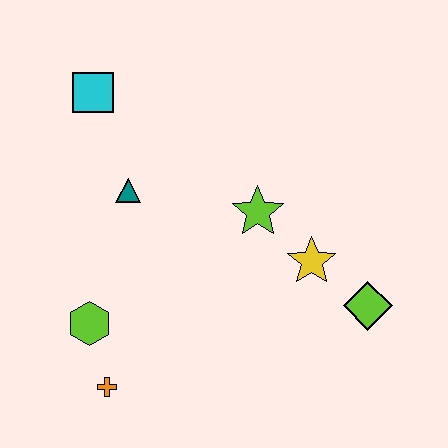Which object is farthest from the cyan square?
The lime diamond is farthest from the cyan square.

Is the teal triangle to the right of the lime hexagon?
Yes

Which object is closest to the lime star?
The yellow star is closest to the lime star.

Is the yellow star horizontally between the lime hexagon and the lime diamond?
Yes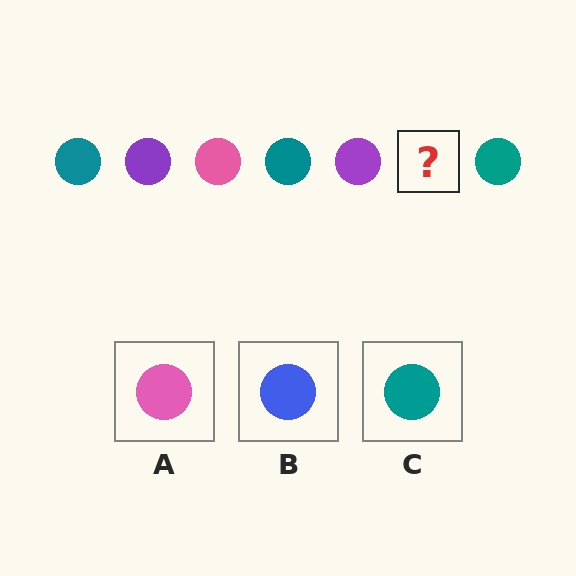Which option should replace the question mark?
Option A.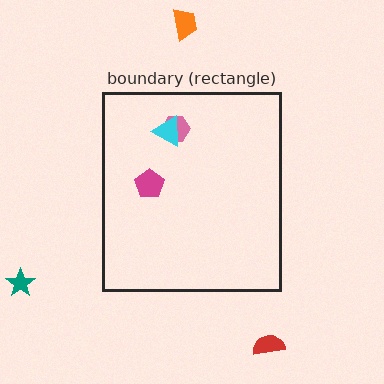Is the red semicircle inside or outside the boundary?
Outside.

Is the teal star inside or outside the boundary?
Outside.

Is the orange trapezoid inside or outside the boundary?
Outside.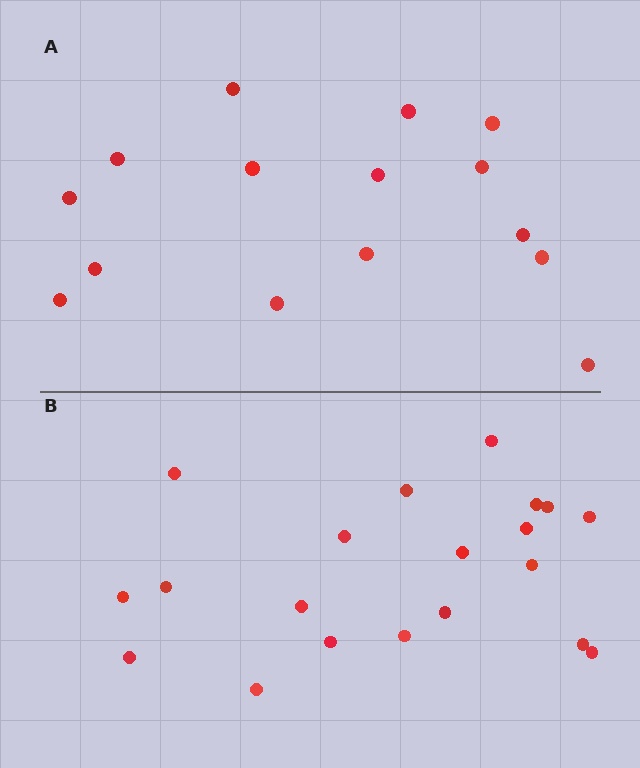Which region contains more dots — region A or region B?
Region B (the bottom region) has more dots.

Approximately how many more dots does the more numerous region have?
Region B has about 5 more dots than region A.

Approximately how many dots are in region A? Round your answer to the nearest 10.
About 20 dots. (The exact count is 15, which rounds to 20.)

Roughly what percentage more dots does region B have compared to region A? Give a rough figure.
About 35% more.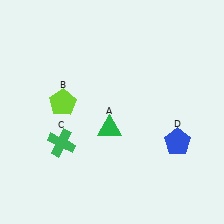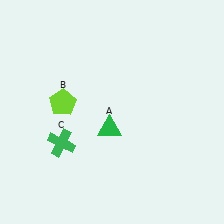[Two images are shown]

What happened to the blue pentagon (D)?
The blue pentagon (D) was removed in Image 2. It was in the bottom-right area of Image 1.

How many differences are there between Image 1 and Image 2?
There is 1 difference between the two images.